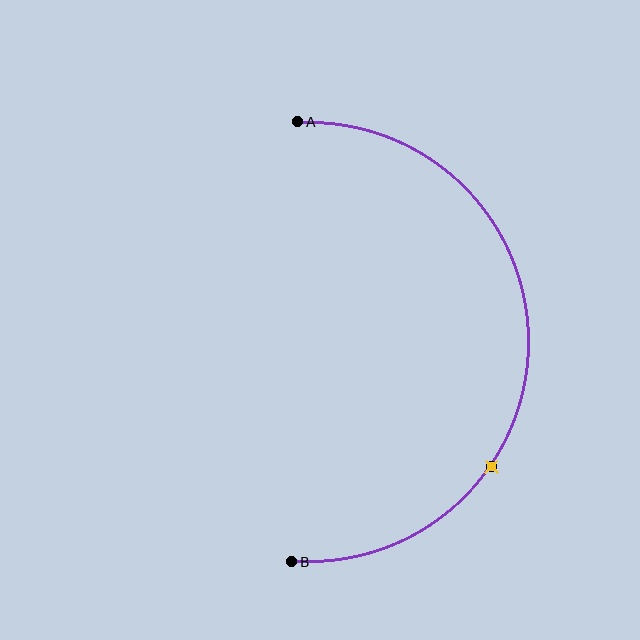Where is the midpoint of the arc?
The arc midpoint is the point on the curve farthest from the straight line joining A and B. It sits to the right of that line.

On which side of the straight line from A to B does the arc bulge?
The arc bulges to the right of the straight line connecting A and B.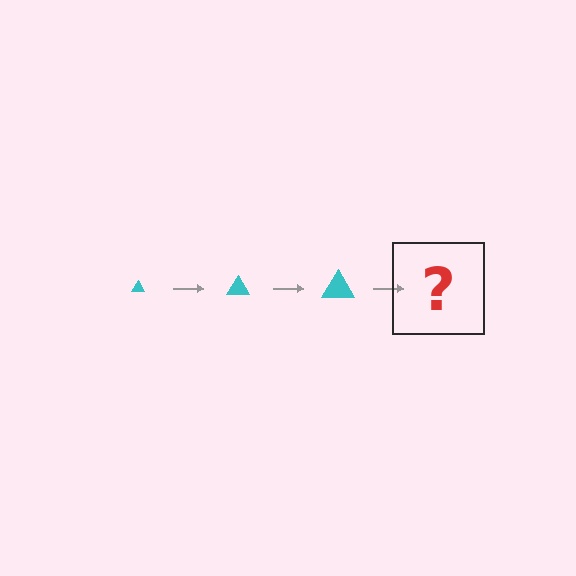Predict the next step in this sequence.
The next step is a cyan triangle, larger than the previous one.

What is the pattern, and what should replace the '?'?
The pattern is that the triangle gets progressively larger each step. The '?' should be a cyan triangle, larger than the previous one.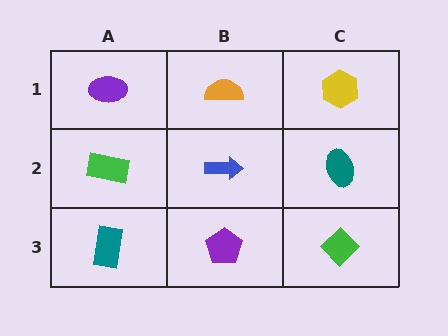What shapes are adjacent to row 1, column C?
A teal ellipse (row 2, column C), an orange semicircle (row 1, column B).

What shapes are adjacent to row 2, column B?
An orange semicircle (row 1, column B), a purple pentagon (row 3, column B), a green rectangle (row 2, column A), a teal ellipse (row 2, column C).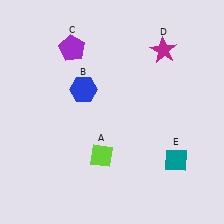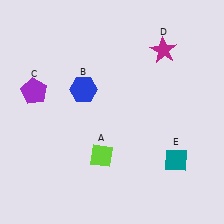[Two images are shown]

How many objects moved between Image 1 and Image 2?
1 object moved between the two images.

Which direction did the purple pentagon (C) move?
The purple pentagon (C) moved down.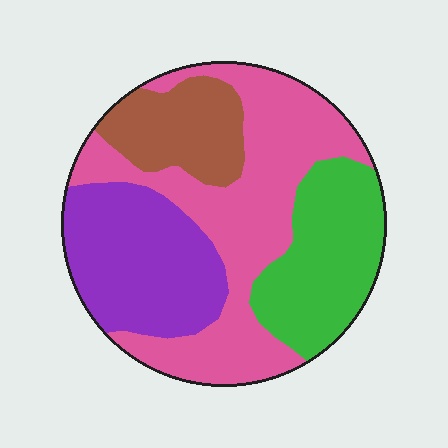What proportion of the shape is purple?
Purple takes up about one quarter (1/4) of the shape.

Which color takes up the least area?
Brown, at roughly 15%.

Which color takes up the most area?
Pink, at roughly 40%.